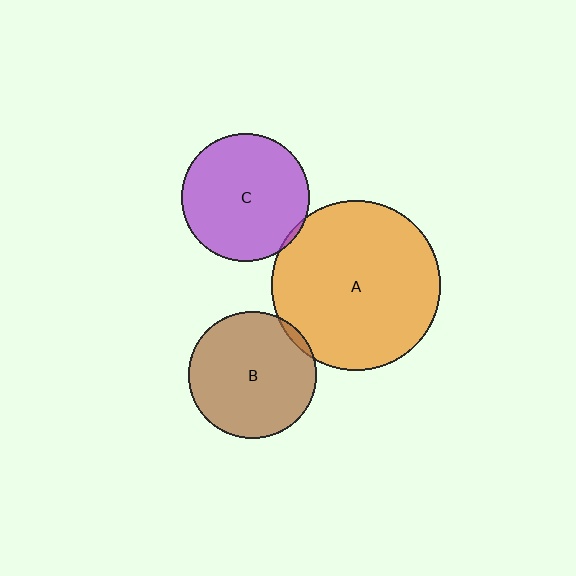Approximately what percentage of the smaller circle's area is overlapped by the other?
Approximately 5%.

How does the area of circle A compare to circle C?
Approximately 1.8 times.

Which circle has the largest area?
Circle A (orange).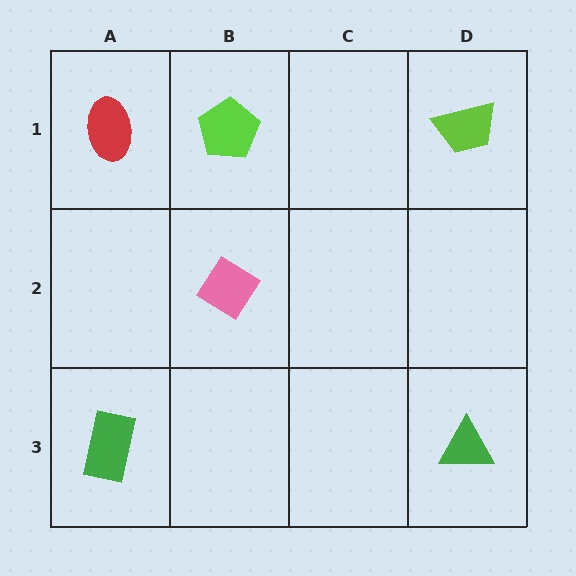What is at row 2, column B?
A pink diamond.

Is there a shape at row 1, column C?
No, that cell is empty.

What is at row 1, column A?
A red ellipse.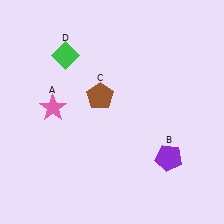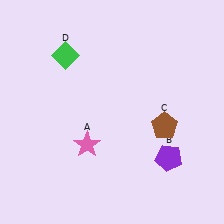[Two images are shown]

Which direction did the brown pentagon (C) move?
The brown pentagon (C) moved right.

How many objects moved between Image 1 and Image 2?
2 objects moved between the two images.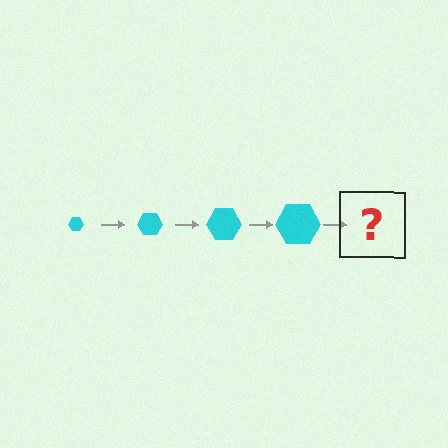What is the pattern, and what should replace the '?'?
The pattern is that the hexagon gets progressively larger each step. The '?' should be a cyan hexagon, larger than the previous one.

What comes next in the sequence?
The next element should be a cyan hexagon, larger than the previous one.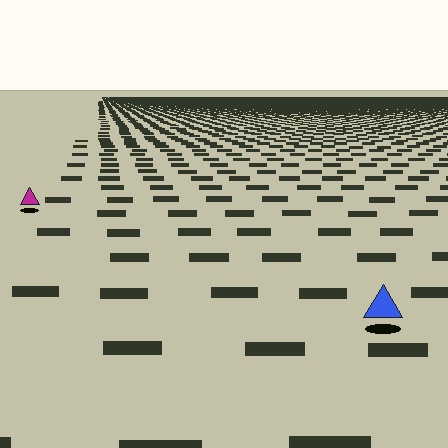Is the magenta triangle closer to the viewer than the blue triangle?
No. The blue triangle is closer — you can tell from the texture gradient: the ground texture is coarser near it.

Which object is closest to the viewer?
The blue triangle is closest. The texture marks near it are larger and more spread out.